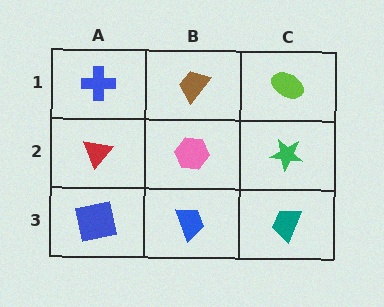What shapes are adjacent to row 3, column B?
A pink hexagon (row 2, column B), a blue square (row 3, column A), a teal trapezoid (row 3, column C).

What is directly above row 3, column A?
A red triangle.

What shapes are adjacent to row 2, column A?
A blue cross (row 1, column A), a blue square (row 3, column A), a pink hexagon (row 2, column B).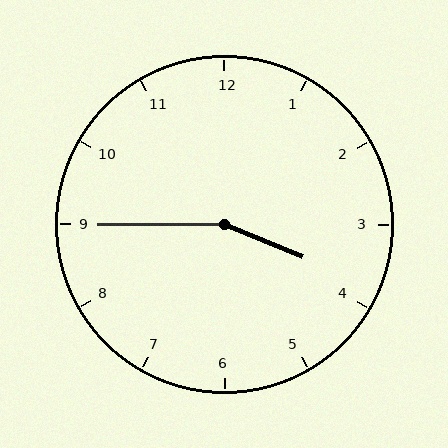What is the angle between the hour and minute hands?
Approximately 158 degrees.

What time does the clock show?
3:45.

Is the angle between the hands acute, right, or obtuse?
It is obtuse.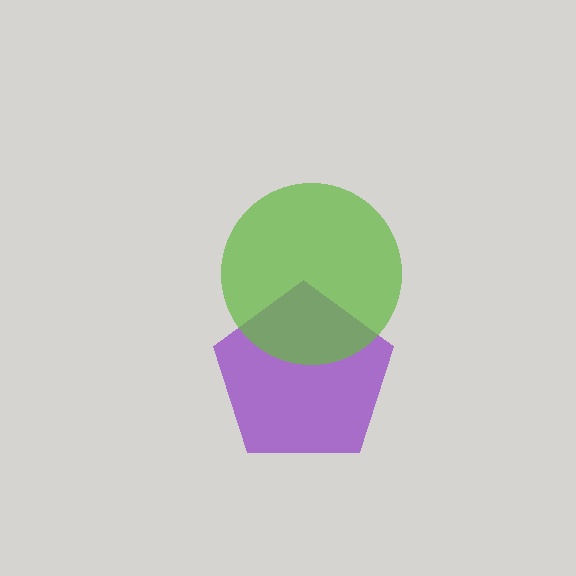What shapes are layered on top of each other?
The layered shapes are: a purple pentagon, a lime circle.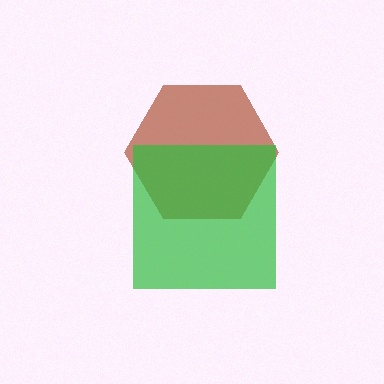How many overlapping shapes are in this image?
There are 2 overlapping shapes in the image.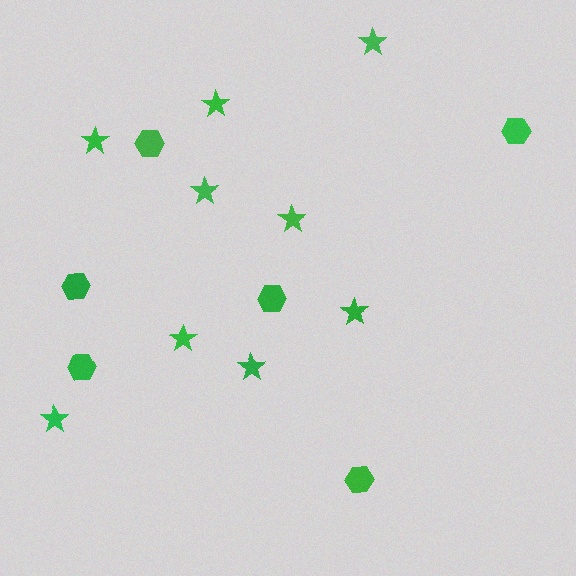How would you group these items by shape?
There are 2 groups: one group of hexagons (6) and one group of stars (9).